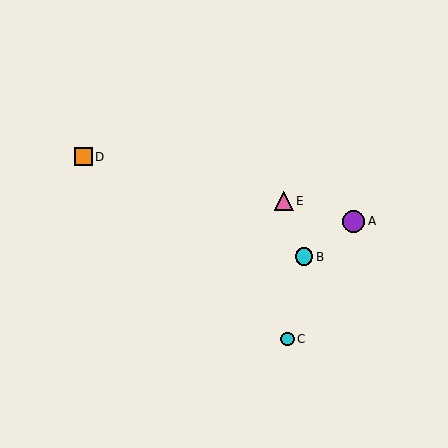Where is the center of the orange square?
The center of the orange square is at (83, 157).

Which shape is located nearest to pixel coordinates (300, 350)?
The cyan circle (labeled C) at (287, 339) is nearest to that location.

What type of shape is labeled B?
Shape B is a cyan circle.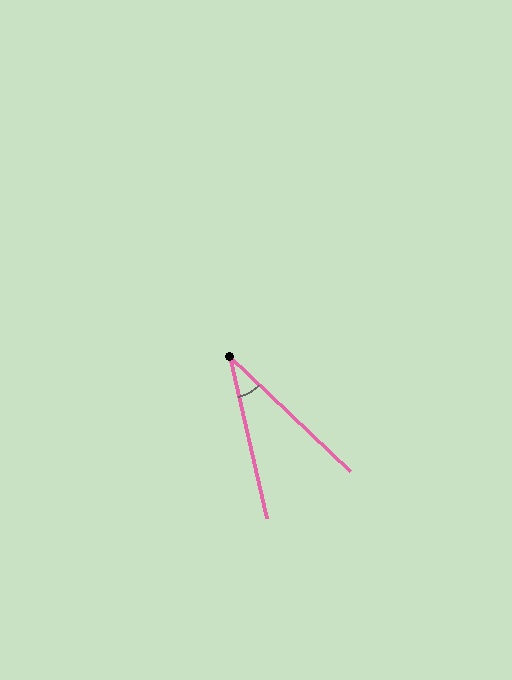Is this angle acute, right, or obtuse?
It is acute.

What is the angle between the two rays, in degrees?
Approximately 34 degrees.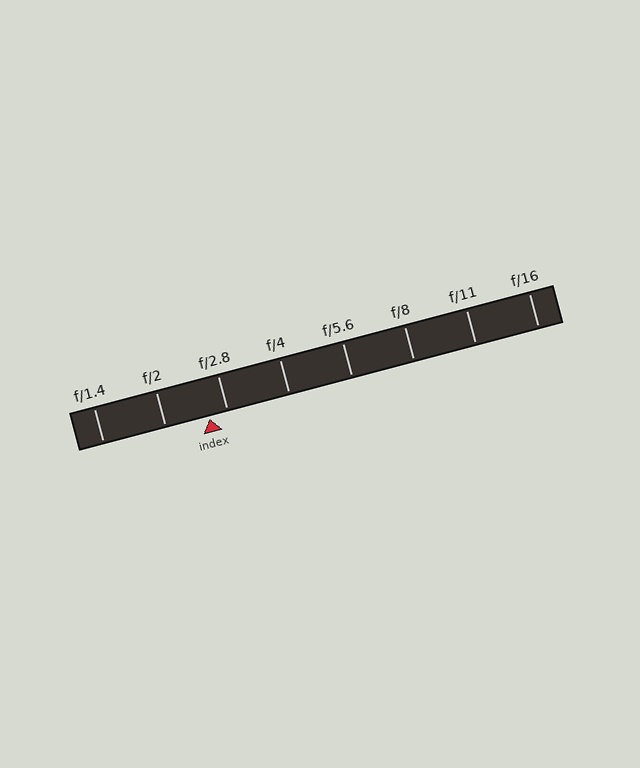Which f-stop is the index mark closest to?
The index mark is closest to f/2.8.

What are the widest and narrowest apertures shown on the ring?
The widest aperture shown is f/1.4 and the narrowest is f/16.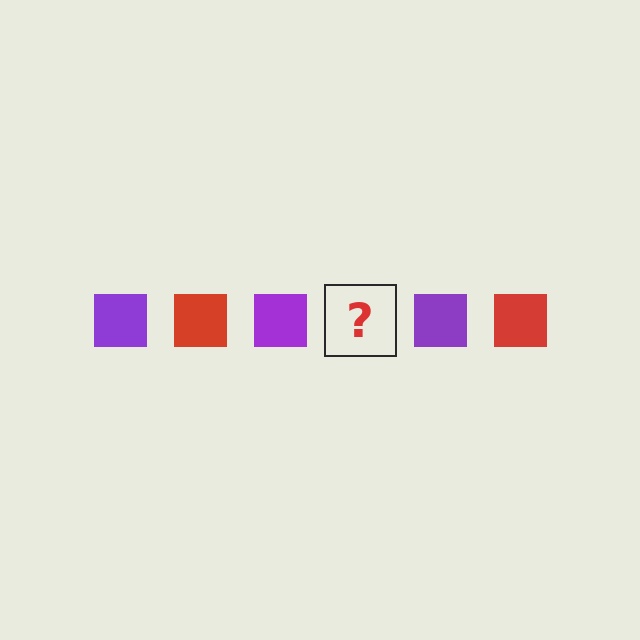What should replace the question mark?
The question mark should be replaced with a red square.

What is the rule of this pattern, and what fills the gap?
The rule is that the pattern cycles through purple, red squares. The gap should be filled with a red square.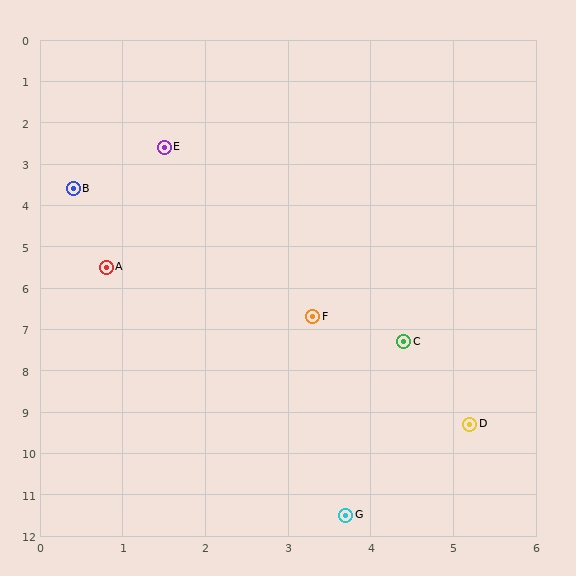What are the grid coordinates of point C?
Point C is at approximately (4.4, 7.3).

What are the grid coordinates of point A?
Point A is at approximately (0.8, 5.5).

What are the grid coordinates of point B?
Point B is at approximately (0.4, 3.6).